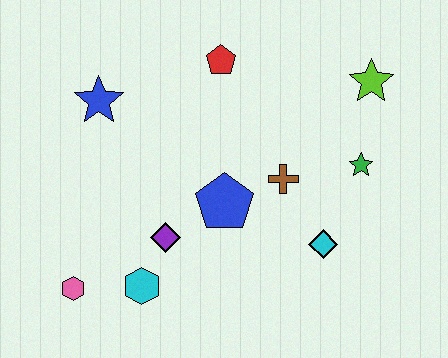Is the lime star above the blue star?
Yes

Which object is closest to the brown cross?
The blue pentagon is closest to the brown cross.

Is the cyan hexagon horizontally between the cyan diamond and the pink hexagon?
Yes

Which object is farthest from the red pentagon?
The pink hexagon is farthest from the red pentagon.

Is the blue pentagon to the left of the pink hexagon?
No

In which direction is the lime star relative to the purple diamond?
The lime star is to the right of the purple diamond.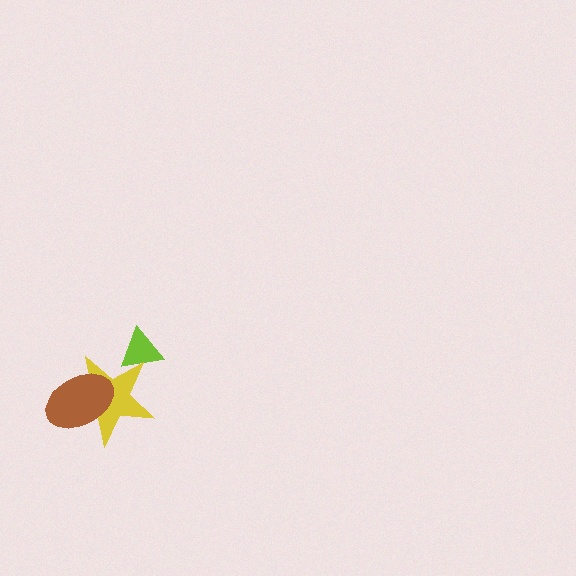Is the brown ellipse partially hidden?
No, no other shape covers it.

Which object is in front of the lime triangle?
The yellow star is in front of the lime triangle.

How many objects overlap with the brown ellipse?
1 object overlaps with the brown ellipse.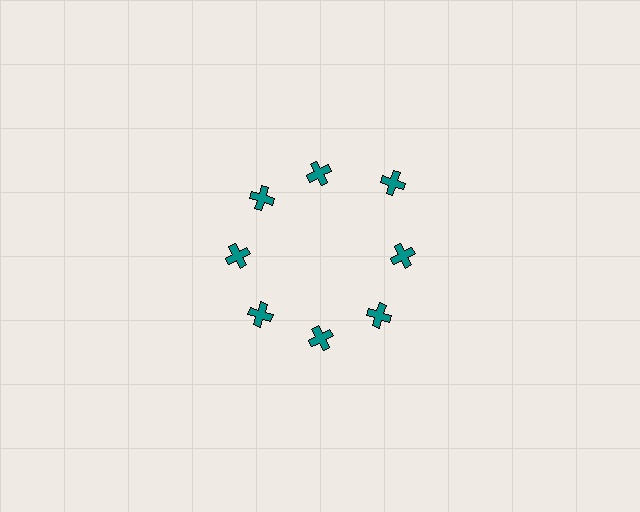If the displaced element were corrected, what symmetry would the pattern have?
It would have 8-fold rotational symmetry — the pattern would map onto itself every 45 degrees.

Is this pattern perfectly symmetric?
No. The 8 teal crosses are arranged in a ring, but one element near the 2 o'clock position is pushed outward from the center, breaking the 8-fold rotational symmetry.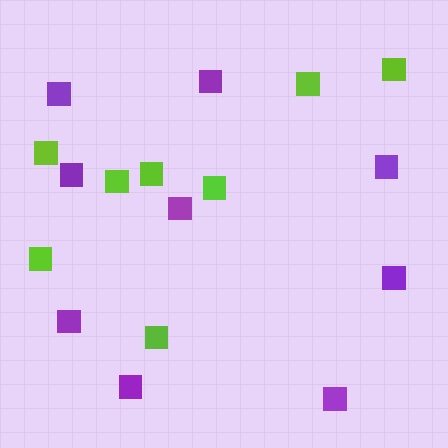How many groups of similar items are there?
There are 2 groups: one group of lime squares (8) and one group of purple squares (9).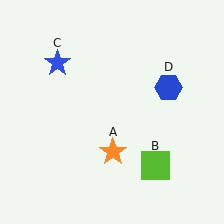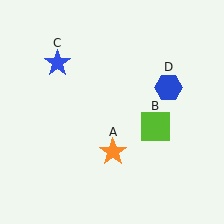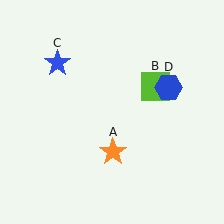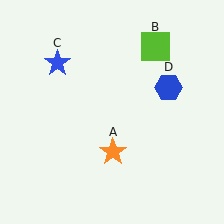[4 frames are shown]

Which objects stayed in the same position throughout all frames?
Orange star (object A) and blue star (object C) and blue hexagon (object D) remained stationary.